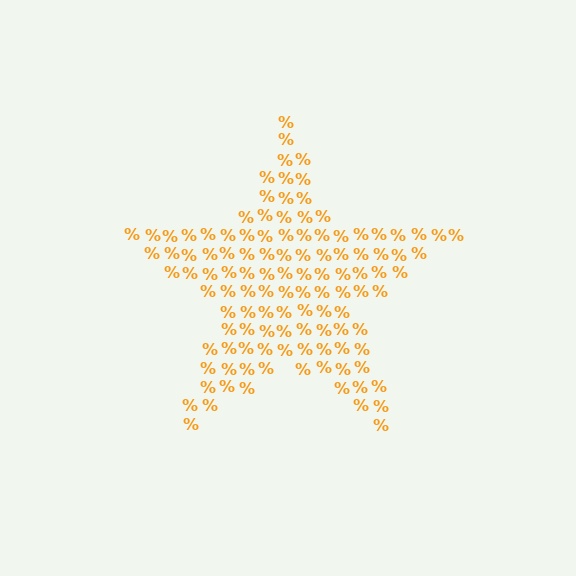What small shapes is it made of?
It is made of small percent signs.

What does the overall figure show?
The overall figure shows a star.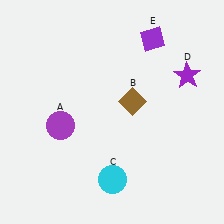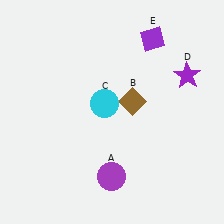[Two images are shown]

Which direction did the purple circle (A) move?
The purple circle (A) moved right.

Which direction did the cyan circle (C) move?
The cyan circle (C) moved up.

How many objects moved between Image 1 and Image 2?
2 objects moved between the two images.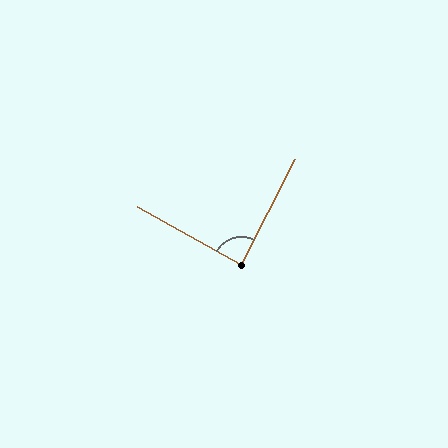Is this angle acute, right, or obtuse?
It is approximately a right angle.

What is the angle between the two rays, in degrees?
Approximately 88 degrees.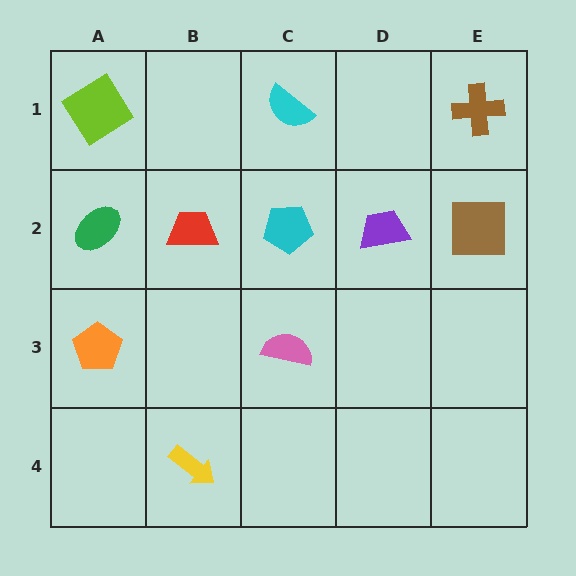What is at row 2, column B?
A red trapezoid.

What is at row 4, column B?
A yellow arrow.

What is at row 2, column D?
A purple trapezoid.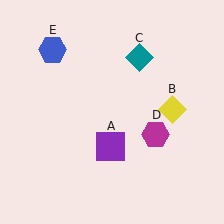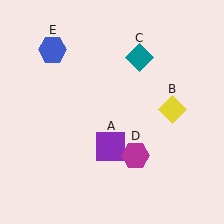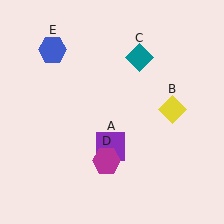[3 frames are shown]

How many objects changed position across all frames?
1 object changed position: magenta hexagon (object D).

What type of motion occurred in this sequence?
The magenta hexagon (object D) rotated clockwise around the center of the scene.